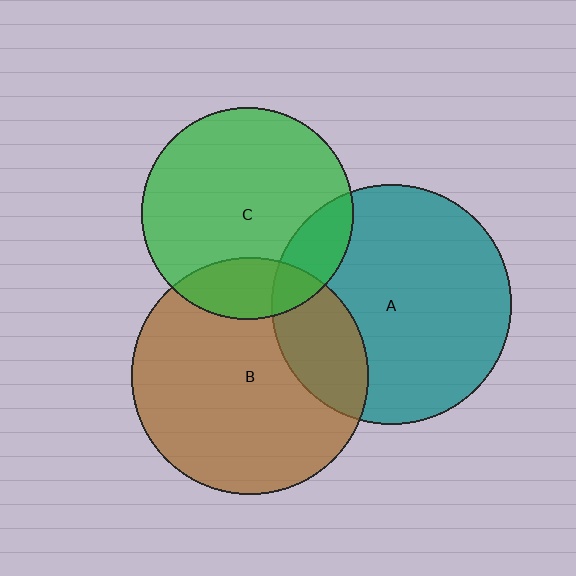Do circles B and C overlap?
Yes.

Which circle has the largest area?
Circle A (teal).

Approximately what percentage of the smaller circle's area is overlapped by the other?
Approximately 20%.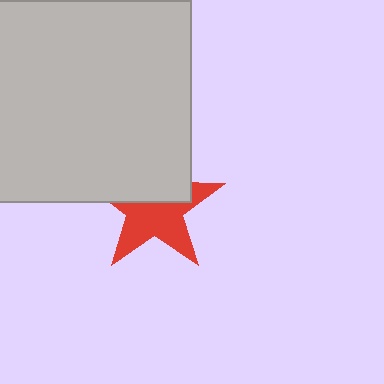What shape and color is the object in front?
The object in front is a light gray square.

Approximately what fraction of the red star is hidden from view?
Roughly 45% of the red star is hidden behind the light gray square.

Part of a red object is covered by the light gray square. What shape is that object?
It is a star.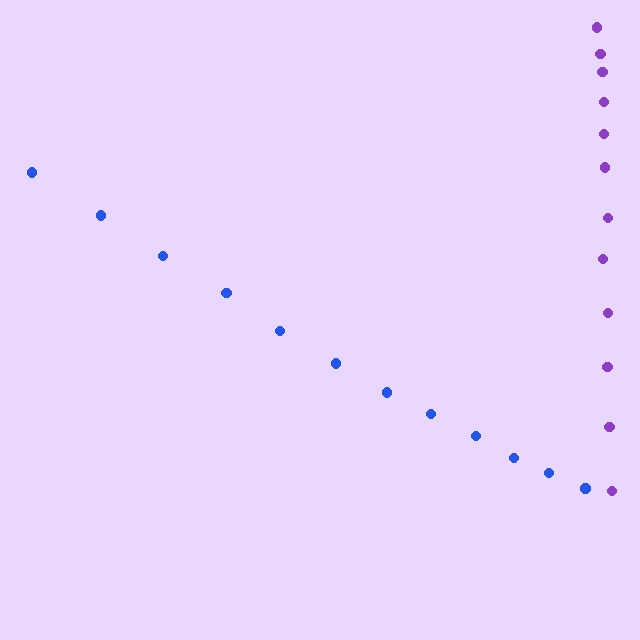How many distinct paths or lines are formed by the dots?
There are 2 distinct paths.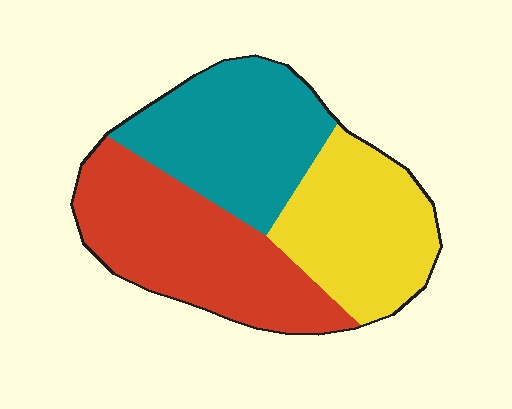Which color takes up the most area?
Red, at roughly 40%.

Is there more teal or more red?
Red.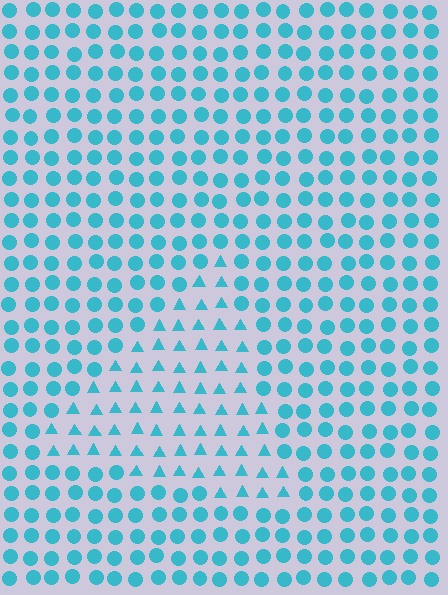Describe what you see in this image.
The image is filled with small cyan elements arranged in a uniform grid. A triangle-shaped region contains triangles, while the surrounding area contains circles. The boundary is defined purely by the change in element shape.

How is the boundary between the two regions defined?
The boundary is defined by a change in element shape: triangles inside vs. circles outside. All elements share the same color and spacing.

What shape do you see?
I see a triangle.